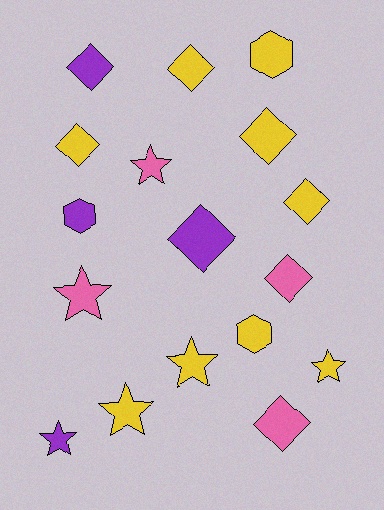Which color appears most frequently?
Yellow, with 9 objects.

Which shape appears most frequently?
Diamond, with 8 objects.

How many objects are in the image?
There are 17 objects.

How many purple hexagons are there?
There is 1 purple hexagon.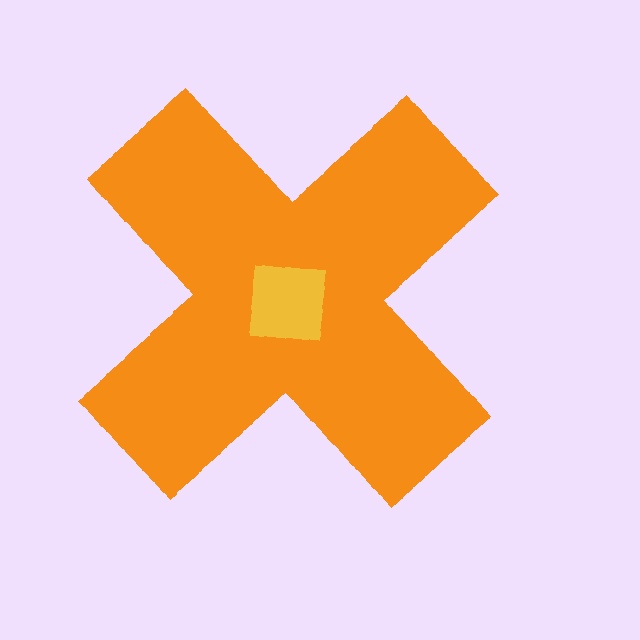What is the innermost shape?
The yellow square.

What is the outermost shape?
The orange cross.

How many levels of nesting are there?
2.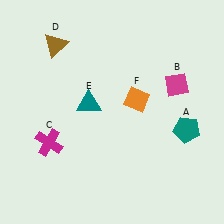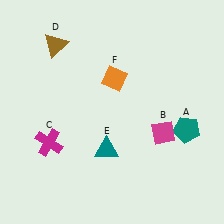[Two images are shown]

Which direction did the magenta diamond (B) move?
The magenta diamond (B) moved down.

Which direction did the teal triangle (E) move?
The teal triangle (E) moved down.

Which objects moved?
The objects that moved are: the magenta diamond (B), the teal triangle (E), the orange diamond (F).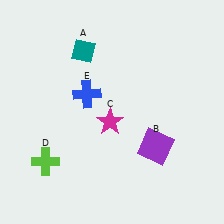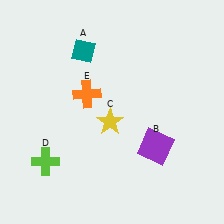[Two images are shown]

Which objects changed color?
C changed from magenta to yellow. E changed from blue to orange.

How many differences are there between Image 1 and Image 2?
There are 2 differences between the two images.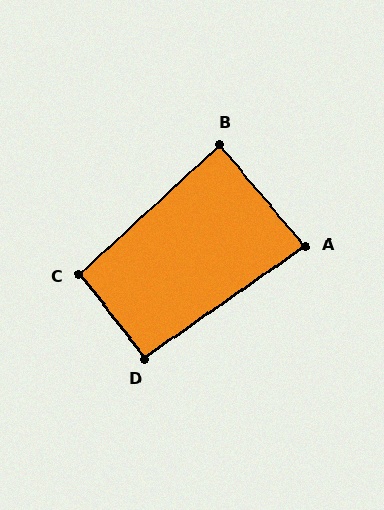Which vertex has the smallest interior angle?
A, at approximately 85 degrees.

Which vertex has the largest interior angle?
C, at approximately 95 degrees.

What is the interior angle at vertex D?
Approximately 93 degrees (approximately right).